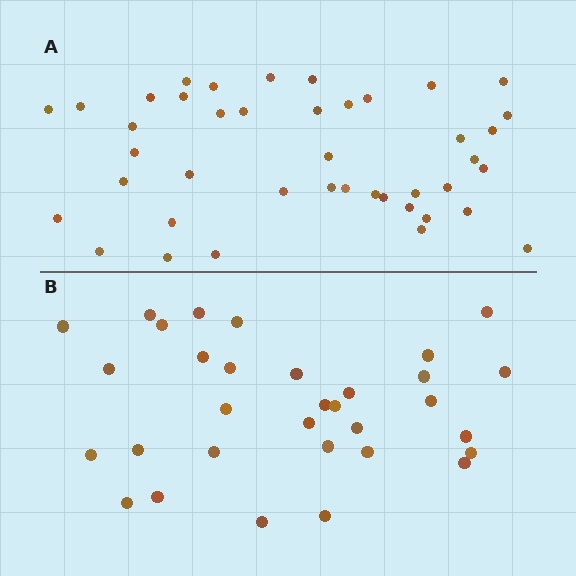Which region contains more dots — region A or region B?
Region A (the top region) has more dots.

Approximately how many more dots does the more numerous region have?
Region A has roughly 10 or so more dots than region B.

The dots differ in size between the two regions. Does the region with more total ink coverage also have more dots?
No. Region B has more total ink coverage because its dots are larger, but region A actually contains more individual dots. Total area can be misleading — the number of items is what matters here.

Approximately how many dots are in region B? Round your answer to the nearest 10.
About 30 dots. (The exact count is 32, which rounds to 30.)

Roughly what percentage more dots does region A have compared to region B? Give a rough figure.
About 30% more.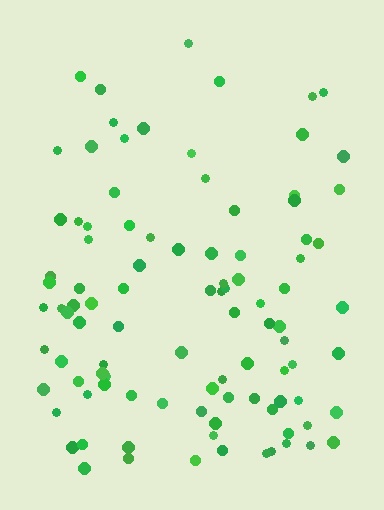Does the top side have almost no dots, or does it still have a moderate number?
Still a moderate number, just noticeably fewer than the bottom.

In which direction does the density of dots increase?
From top to bottom, with the bottom side densest.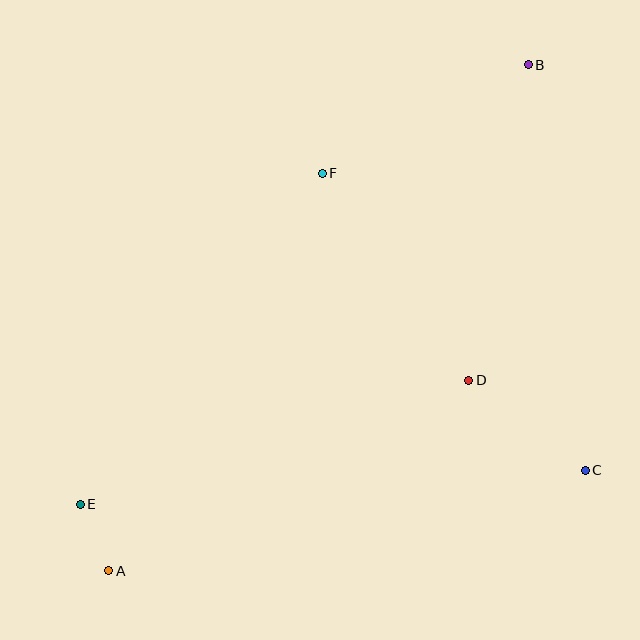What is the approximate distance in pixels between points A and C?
The distance between A and C is approximately 487 pixels.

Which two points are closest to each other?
Points A and E are closest to each other.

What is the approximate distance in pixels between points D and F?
The distance between D and F is approximately 254 pixels.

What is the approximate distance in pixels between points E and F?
The distance between E and F is approximately 410 pixels.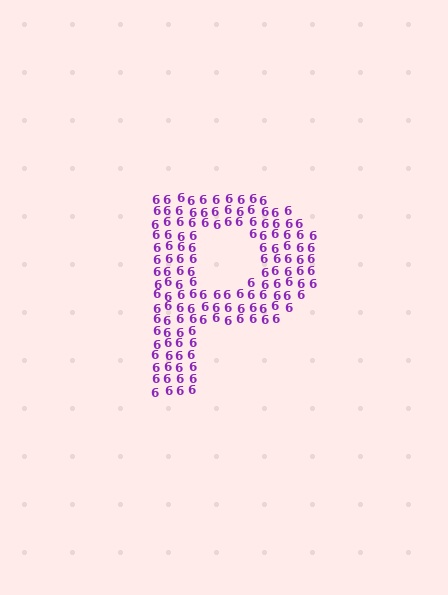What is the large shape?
The large shape is the letter P.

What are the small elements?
The small elements are digit 6's.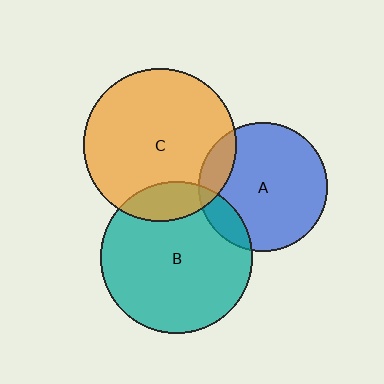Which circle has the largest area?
Circle C (orange).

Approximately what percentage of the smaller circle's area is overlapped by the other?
Approximately 10%.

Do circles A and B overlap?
Yes.